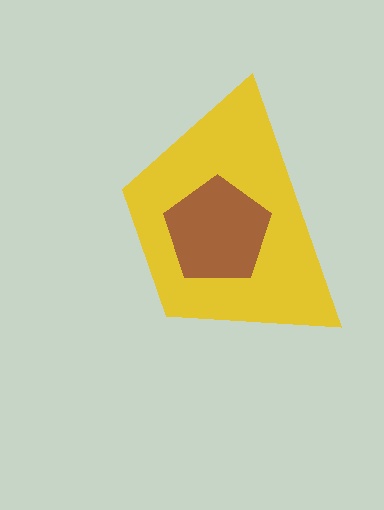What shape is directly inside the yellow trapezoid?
The brown pentagon.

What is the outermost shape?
The yellow trapezoid.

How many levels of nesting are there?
2.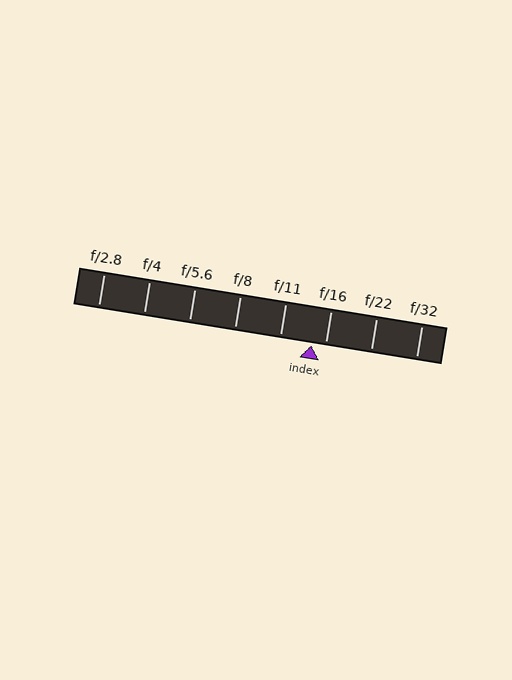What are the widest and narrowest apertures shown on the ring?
The widest aperture shown is f/2.8 and the narrowest is f/32.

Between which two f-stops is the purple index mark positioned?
The index mark is between f/11 and f/16.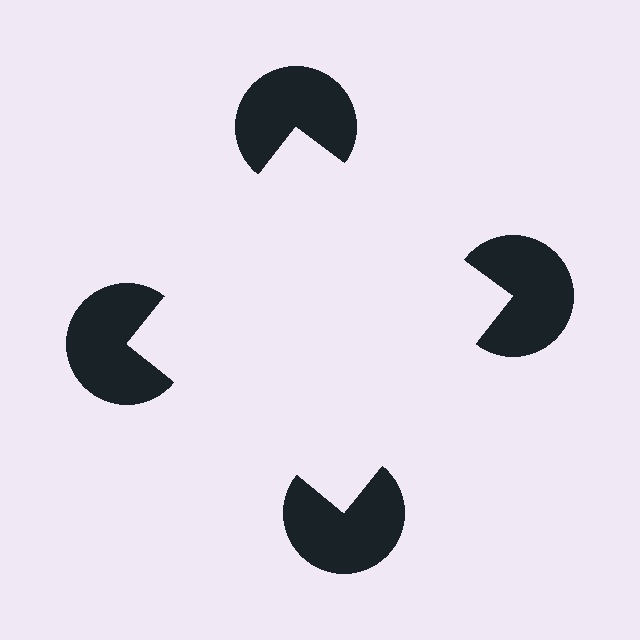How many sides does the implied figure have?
4 sides.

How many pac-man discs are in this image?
There are 4 — one at each vertex of the illusory square.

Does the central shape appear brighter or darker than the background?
It typically appears slightly brighter than the background, even though no actual brightness change is drawn.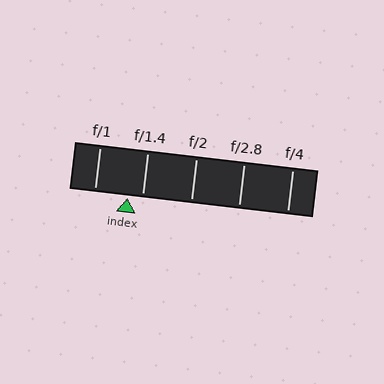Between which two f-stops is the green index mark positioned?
The index mark is between f/1 and f/1.4.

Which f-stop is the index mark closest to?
The index mark is closest to f/1.4.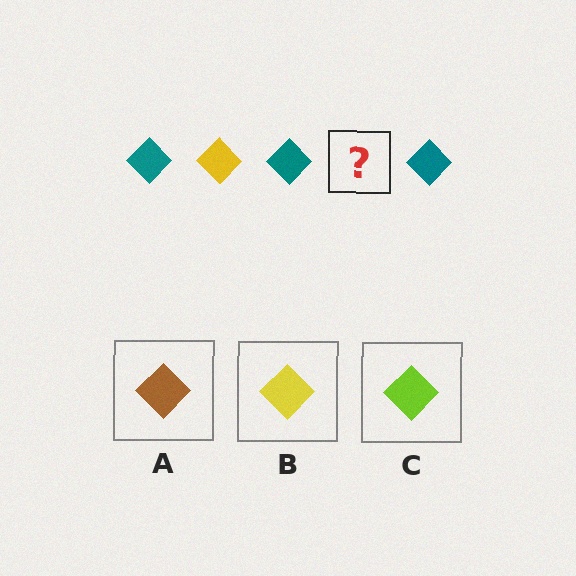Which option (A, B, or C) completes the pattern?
B.